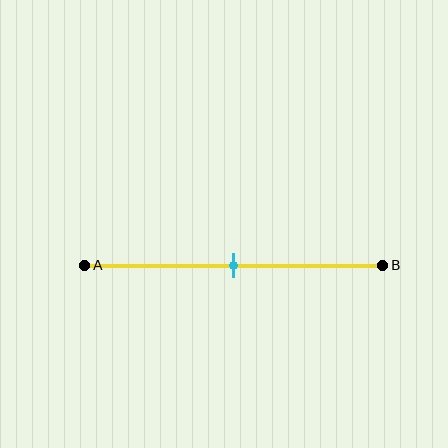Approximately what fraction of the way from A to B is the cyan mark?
The cyan mark is approximately 50% of the way from A to B.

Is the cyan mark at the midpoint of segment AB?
Yes, the mark is approximately at the midpoint.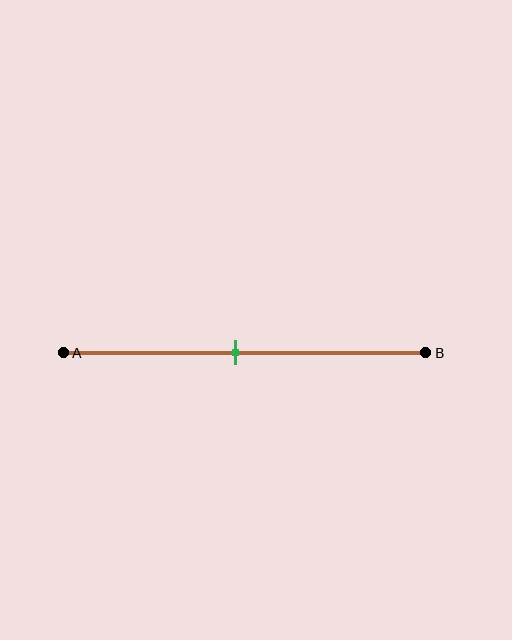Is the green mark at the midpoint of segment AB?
Yes, the mark is approximately at the midpoint.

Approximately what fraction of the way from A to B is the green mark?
The green mark is approximately 50% of the way from A to B.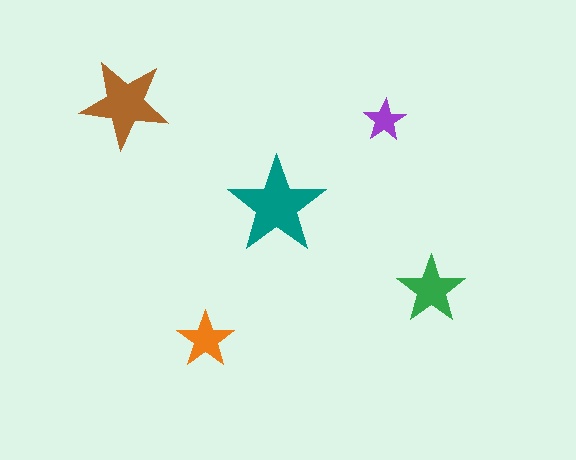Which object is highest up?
The brown star is topmost.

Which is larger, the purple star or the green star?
The green one.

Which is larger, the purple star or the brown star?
The brown one.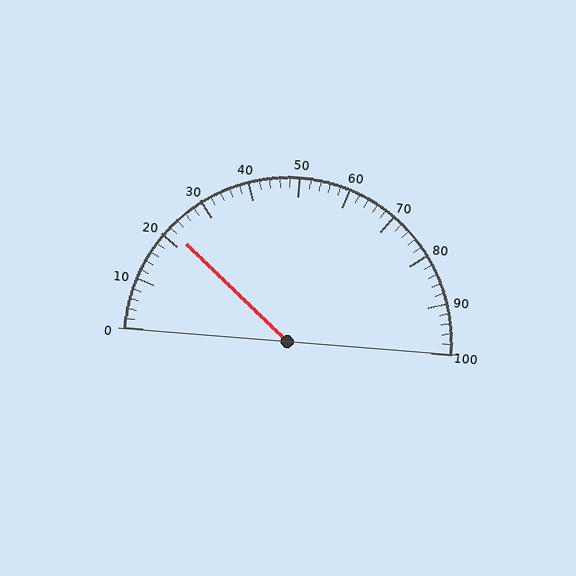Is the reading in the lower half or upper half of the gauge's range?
The reading is in the lower half of the range (0 to 100).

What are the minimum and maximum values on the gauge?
The gauge ranges from 0 to 100.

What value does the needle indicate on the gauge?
The needle indicates approximately 22.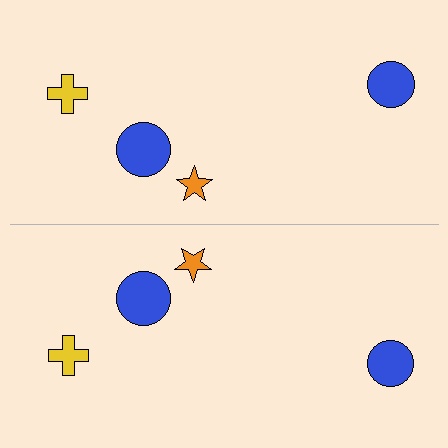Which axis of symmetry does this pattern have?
The pattern has a horizontal axis of symmetry running through the center of the image.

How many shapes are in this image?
There are 8 shapes in this image.